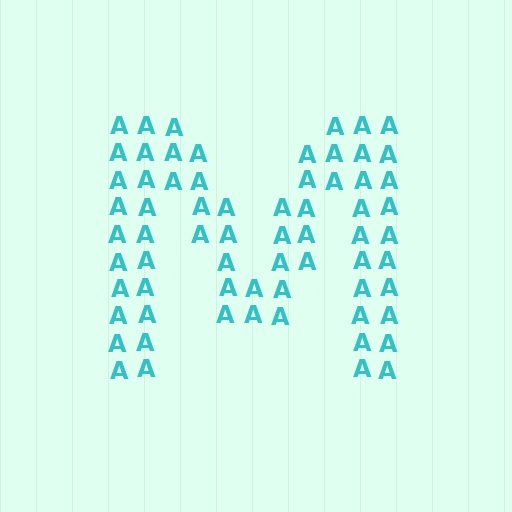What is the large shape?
The large shape is the letter M.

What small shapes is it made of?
It is made of small letter A's.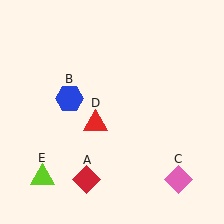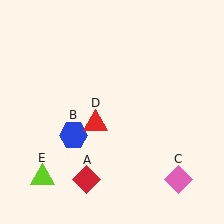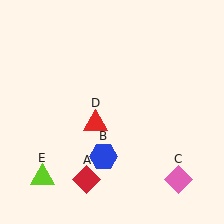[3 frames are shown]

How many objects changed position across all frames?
1 object changed position: blue hexagon (object B).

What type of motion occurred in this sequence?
The blue hexagon (object B) rotated counterclockwise around the center of the scene.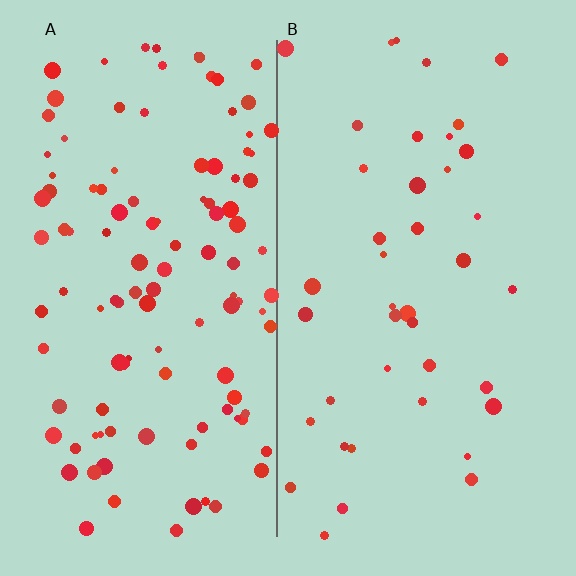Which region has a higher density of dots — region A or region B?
A (the left).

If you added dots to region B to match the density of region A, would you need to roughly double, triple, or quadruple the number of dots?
Approximately triple.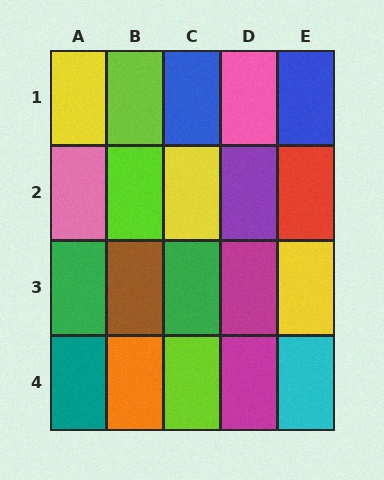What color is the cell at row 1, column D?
Pink.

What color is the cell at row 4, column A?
Teal.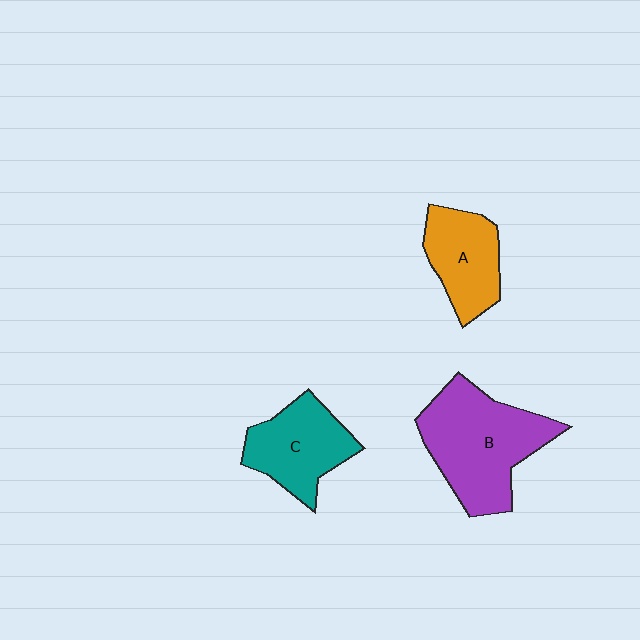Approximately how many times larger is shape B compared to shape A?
Approximately 1.7 times.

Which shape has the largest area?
Shape B (purple).